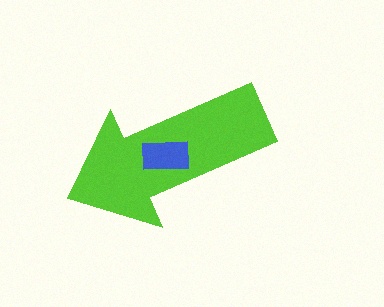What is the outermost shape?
The lime arrow.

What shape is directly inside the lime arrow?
The blue rectangle.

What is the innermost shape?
The blue rectangle.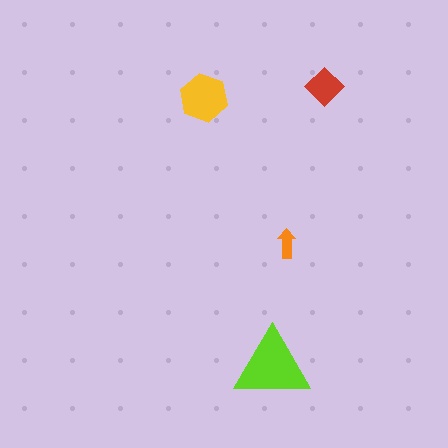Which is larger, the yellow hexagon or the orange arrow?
The yellow hexagon.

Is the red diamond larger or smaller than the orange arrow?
Larger.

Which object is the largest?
The lime triangle.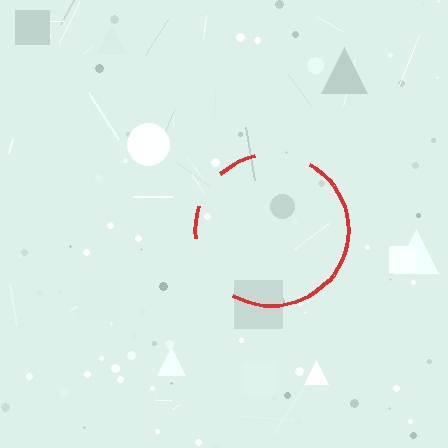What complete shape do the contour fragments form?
The contour fragments form a circle.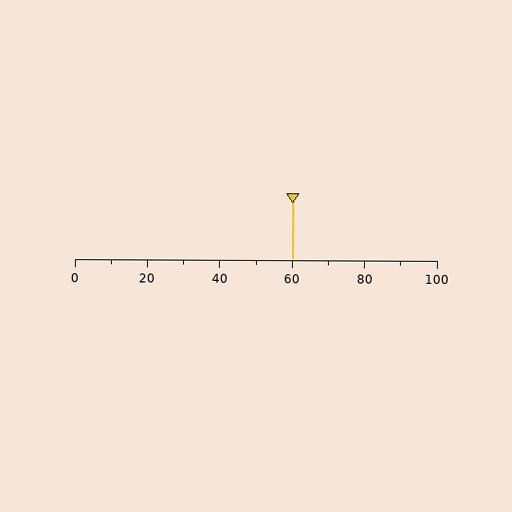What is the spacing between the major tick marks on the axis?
The major ticks are spaced 20 apart.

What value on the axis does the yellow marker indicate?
The marker indicates approximately 60.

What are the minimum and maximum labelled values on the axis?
The axis runs from 0 to 100.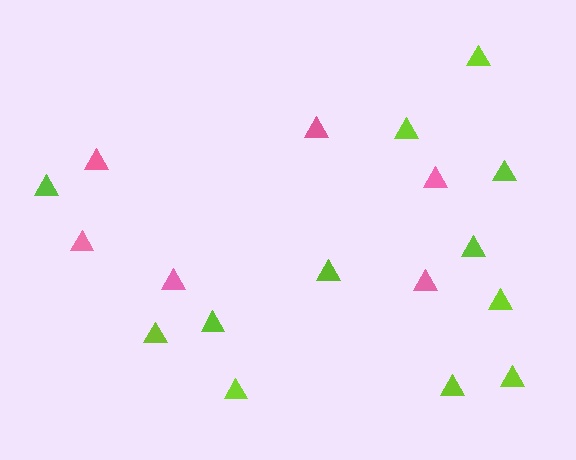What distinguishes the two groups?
There are 2 groups: one group of pink triangles (6) and one group of lime triangles (12).